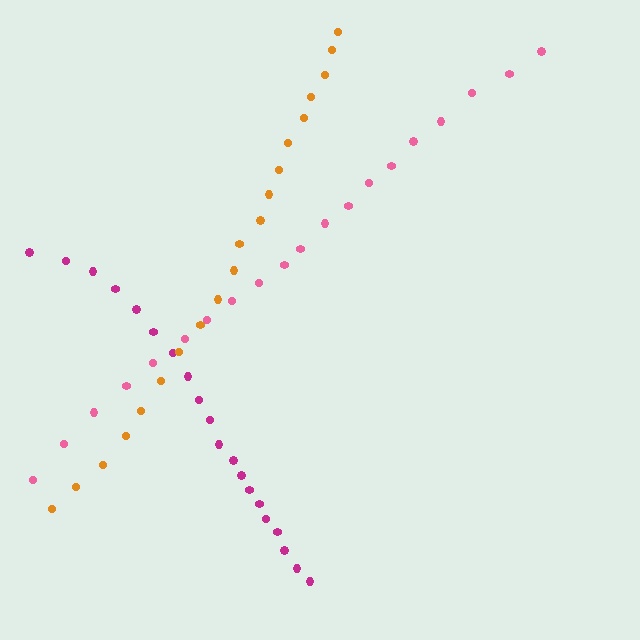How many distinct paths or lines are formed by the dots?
There are 3 distinct paths.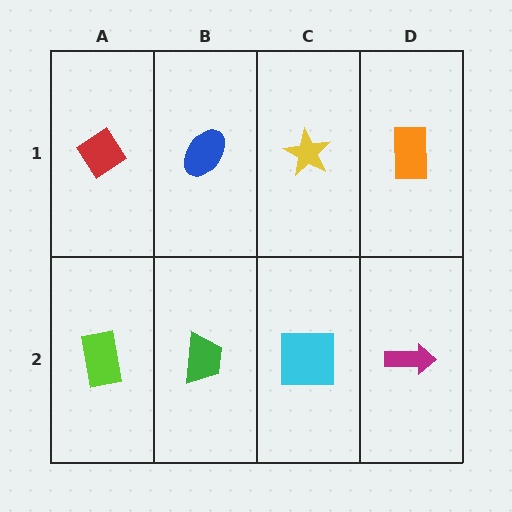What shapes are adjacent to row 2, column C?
A yellow star (row 1, column C), a green trapezoid (row 2, column B), a magenta arrow (row 2, column D).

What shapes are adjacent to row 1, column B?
A green trapezoid (row 2, column B), a red diamond (row 1, column A), a yellow star (row 1, column C).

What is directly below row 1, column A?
A lime rectangle.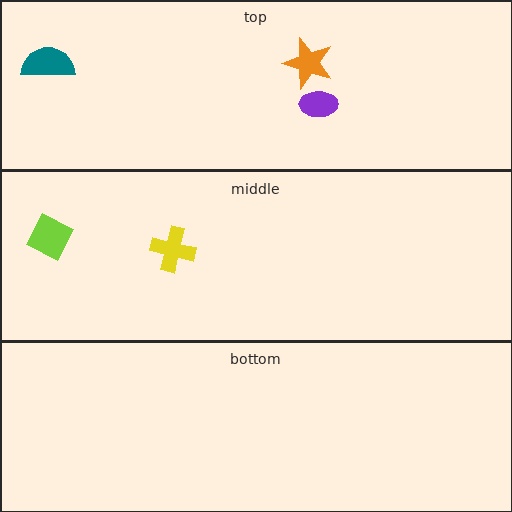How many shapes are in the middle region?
2.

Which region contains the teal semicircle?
The top region.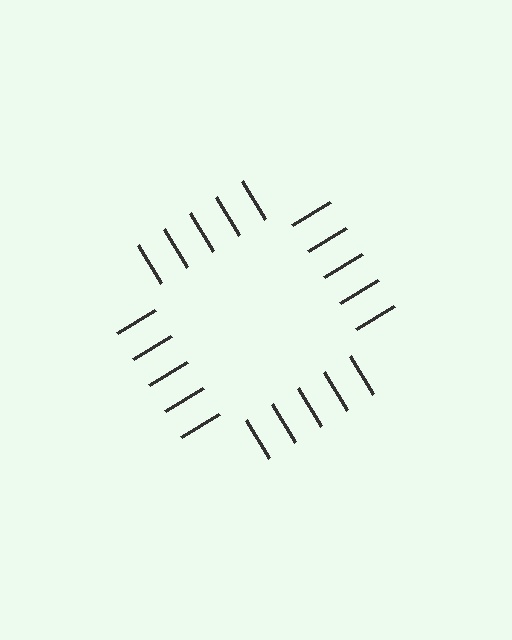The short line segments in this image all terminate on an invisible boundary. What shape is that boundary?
An illusory square — the line segments terminate on its edges but no continuous stroke is drawn.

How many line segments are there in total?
20 — 5 along each of the 4 edges.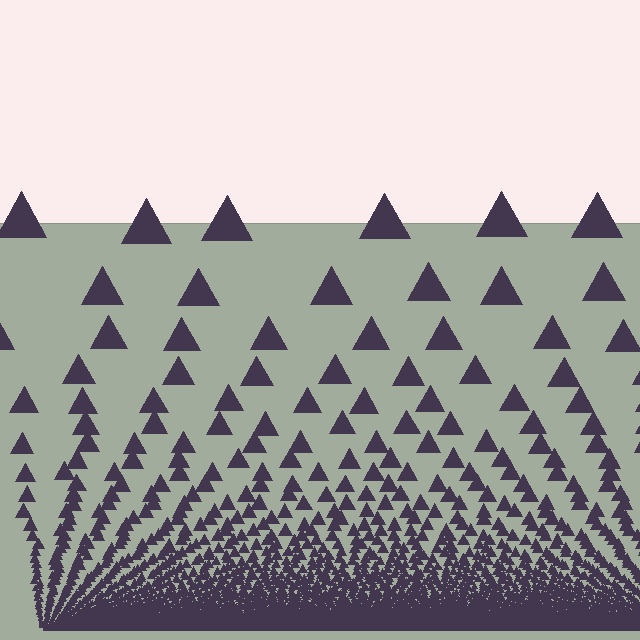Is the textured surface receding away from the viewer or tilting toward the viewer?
The surface appears to tilt toward the viewer. Texture elements get larger and sparser toward the top.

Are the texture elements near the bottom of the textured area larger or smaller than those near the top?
Smaller. The gradient is inverted — elements near the bottom are smaller and denser.